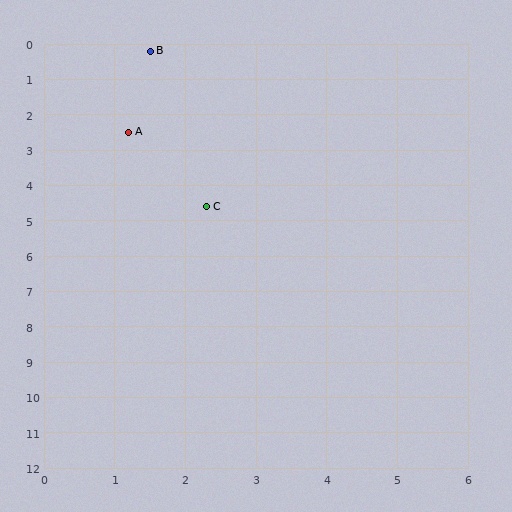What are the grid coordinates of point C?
Point C is at approximately (2.3, 4.6).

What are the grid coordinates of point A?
Point A is at approximately (1.2, 2.5).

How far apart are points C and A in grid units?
Points C and A are about 2.4 grid units apart.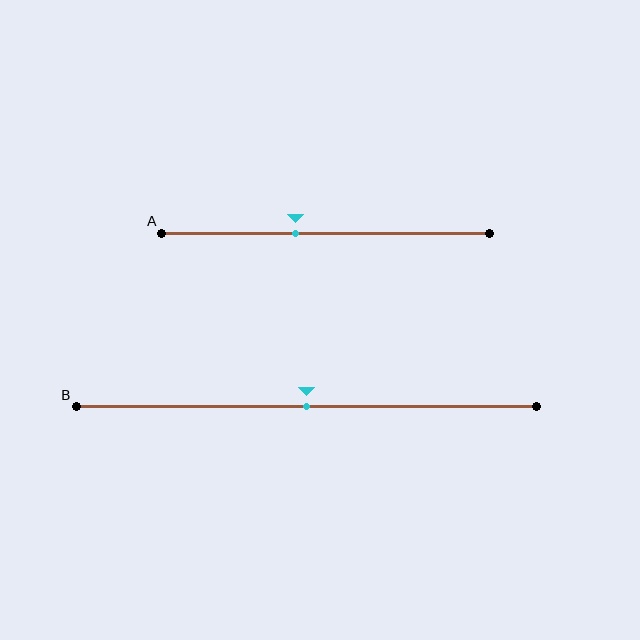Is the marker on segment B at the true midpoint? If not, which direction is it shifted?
Yes, the marker on segment B is at the true midpoint.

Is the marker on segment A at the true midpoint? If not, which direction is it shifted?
No, the marker on segment A is shifted to the left by about 9% of the segment length.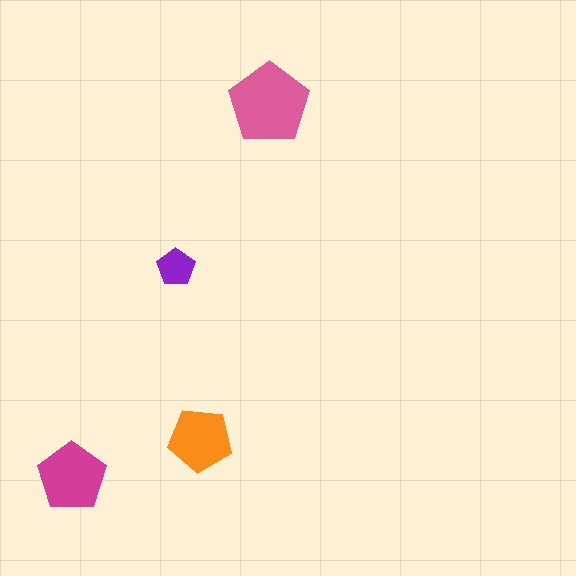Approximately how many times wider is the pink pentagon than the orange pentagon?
About 1.5 times wider.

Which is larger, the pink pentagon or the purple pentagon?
The pink one.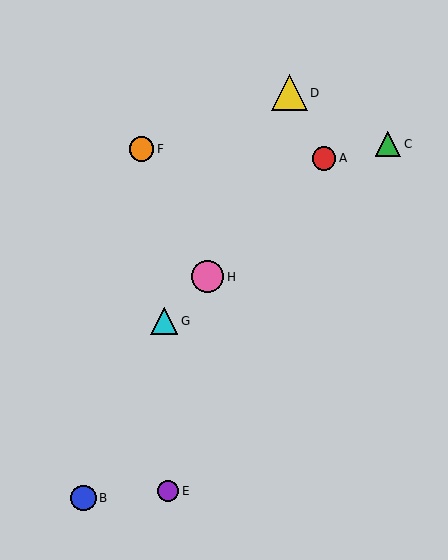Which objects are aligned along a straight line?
Objects A, G, H are aligned along a straight line.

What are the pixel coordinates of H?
Object H is at (208, 277).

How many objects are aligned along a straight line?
3 objects (A, G, H) are aligned along a straight line.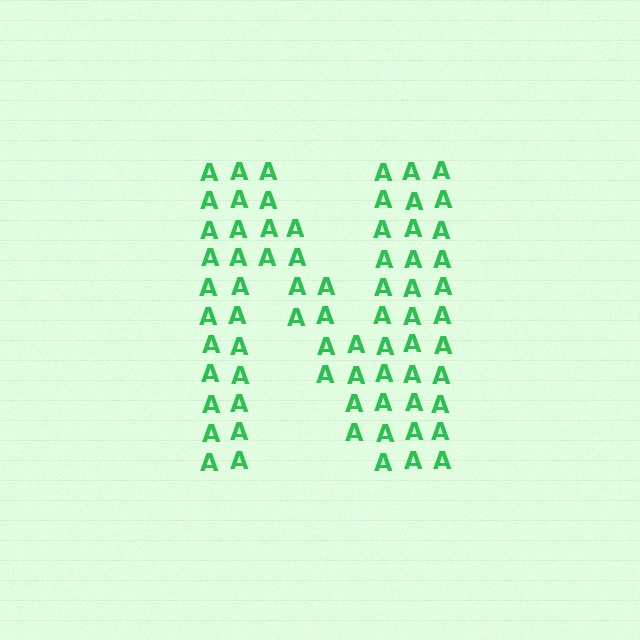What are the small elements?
The small elements are letter A's.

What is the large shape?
The large shape is the letter N.